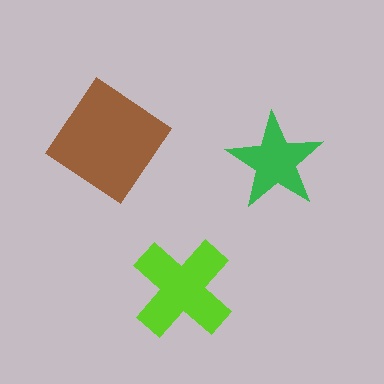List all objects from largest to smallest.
The brown diamond, the lime cross, the green star.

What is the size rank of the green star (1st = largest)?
3rd.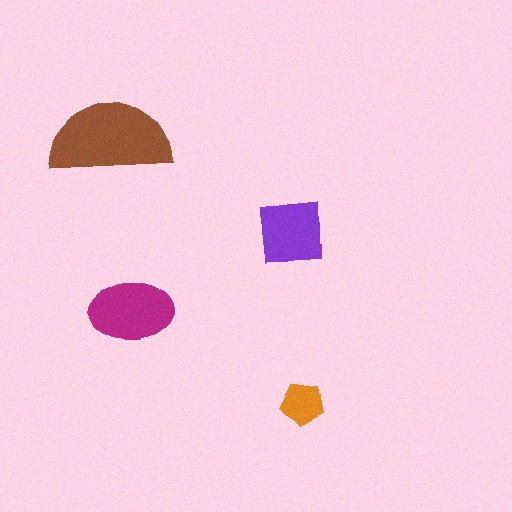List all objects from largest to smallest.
The brown semicircle, the magenta ellipse, the purple square, the orange pentagon.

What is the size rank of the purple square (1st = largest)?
3rd.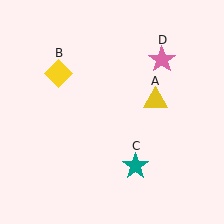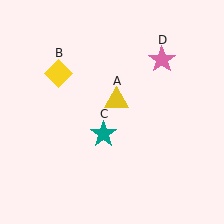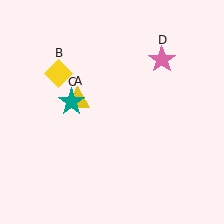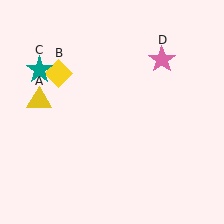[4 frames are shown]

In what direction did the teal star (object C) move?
The teal star (object C) moved up and to the left.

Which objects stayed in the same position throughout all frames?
Yellow diamond (object B) and pink star (object D) remained stationary.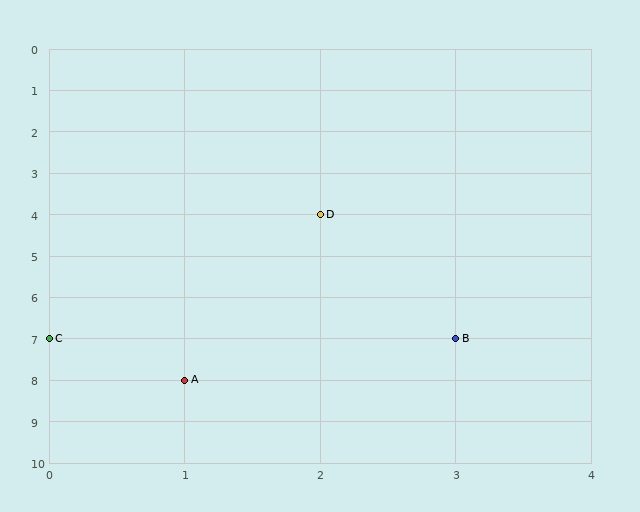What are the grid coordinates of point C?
Point C is at grid coordinates (0, 7).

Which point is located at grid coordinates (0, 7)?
Point C is at (0, 7).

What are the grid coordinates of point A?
Point A is at grid coordinates (1, 8).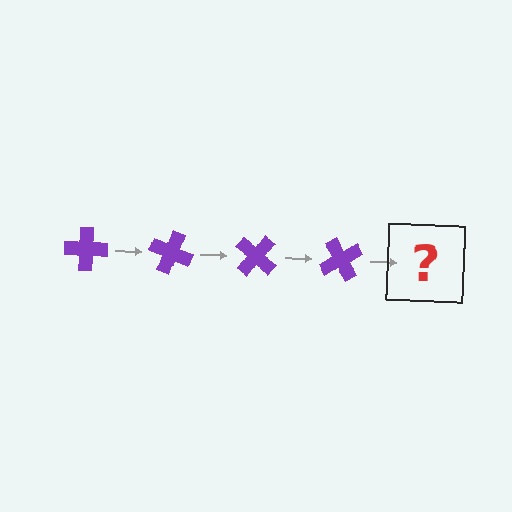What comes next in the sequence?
The next element should be a purple cross rotated 80 degrees.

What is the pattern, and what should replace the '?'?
The pattern is that the cross rotates 20 degrees each step. The '?' should be a purple cross rotated 80 degrees.